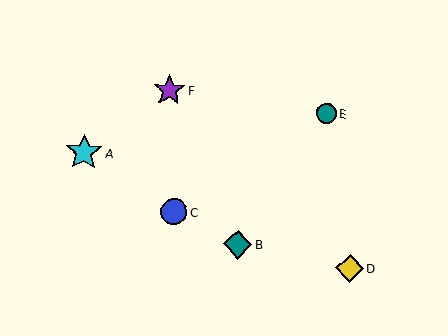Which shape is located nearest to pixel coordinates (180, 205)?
The blue circle (labeled C) at (174, 212) is nearest to that location.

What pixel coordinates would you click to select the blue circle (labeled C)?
Click at (174, 212) to select the blue circle C.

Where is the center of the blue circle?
The center of the blue circle is at (174, 212).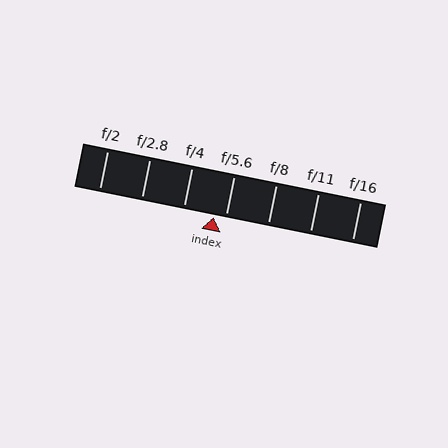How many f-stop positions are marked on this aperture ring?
There are 7 f-stop positions marked.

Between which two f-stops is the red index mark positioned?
The index mark is between f/4 and f/5.6.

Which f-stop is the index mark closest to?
The index mark is closest to f/5.6.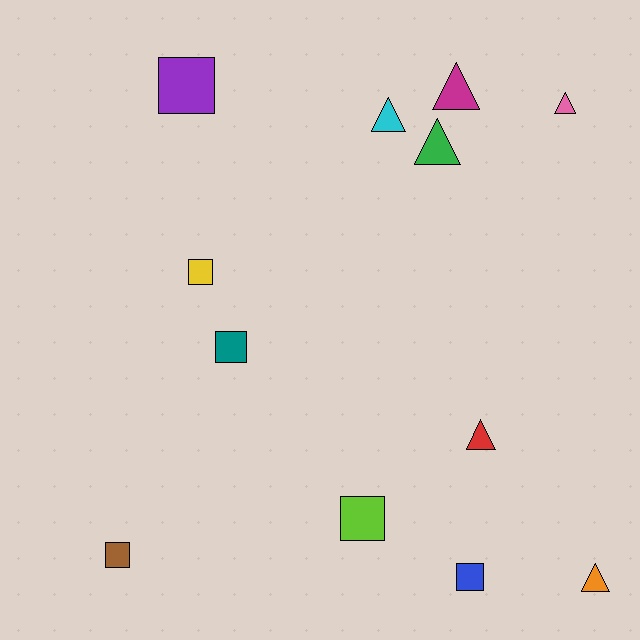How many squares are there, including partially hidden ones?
There are 6 squares.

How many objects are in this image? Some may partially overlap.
There are 12 objects.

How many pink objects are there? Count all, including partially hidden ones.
There is 1 pink object.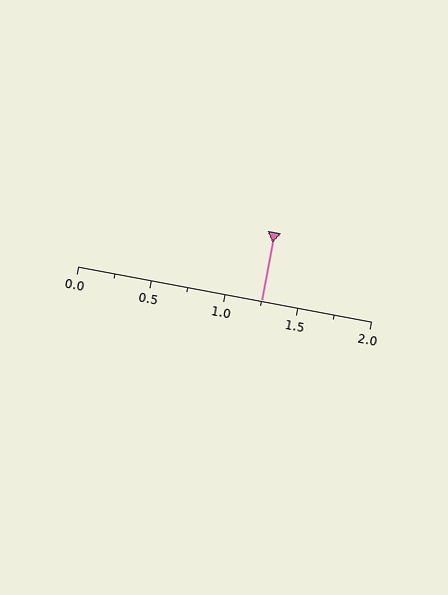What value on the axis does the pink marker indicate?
The marker indicates approximately 1.25.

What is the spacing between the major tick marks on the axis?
The major ticks are spaced 0.5 apart.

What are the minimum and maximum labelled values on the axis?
The axis runs from 0.0 to 2.0.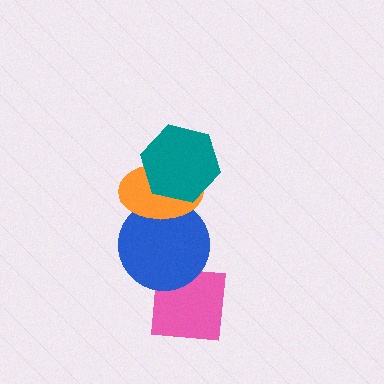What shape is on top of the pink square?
The blue circle is on top of the pink square.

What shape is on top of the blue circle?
The orange ellipse is on top of the blue circle.